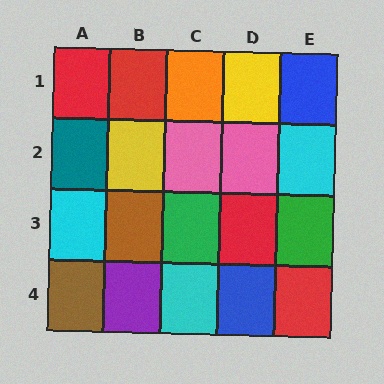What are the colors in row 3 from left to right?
Cyan, brown, green, red, green.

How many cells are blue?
2 cells are blue.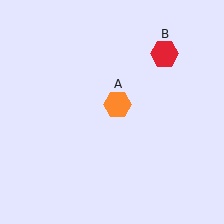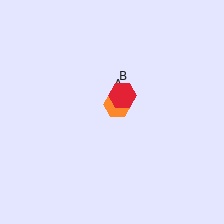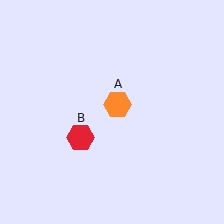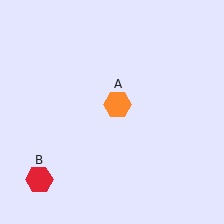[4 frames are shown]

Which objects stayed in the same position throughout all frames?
Orange hexagon (object A) remained stationary.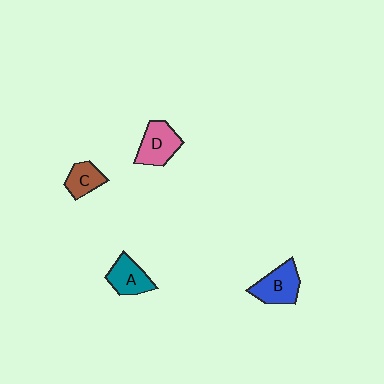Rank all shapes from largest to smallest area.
From largest to smallest: D (pink), B (blue), A (teal), C (brown).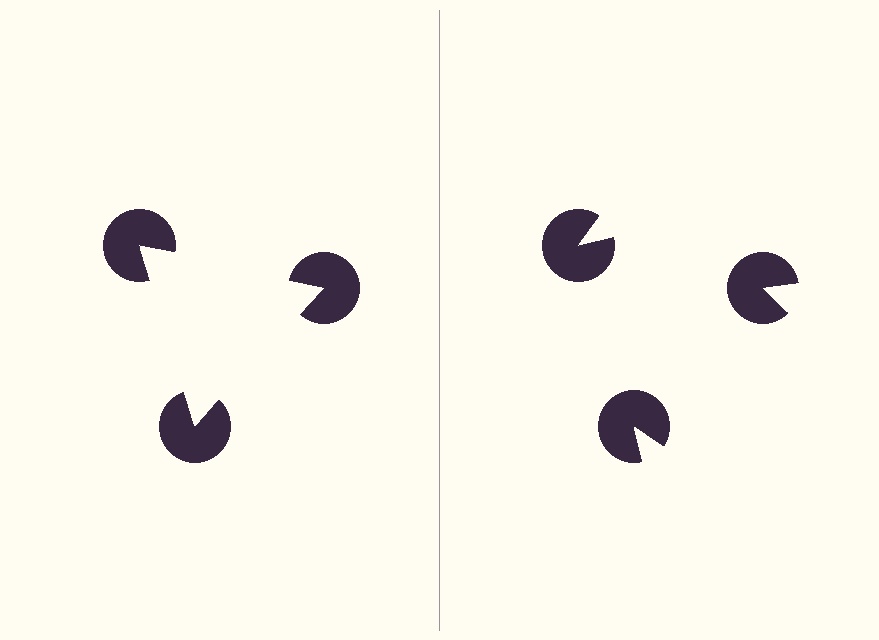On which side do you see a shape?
An illusory triangle appears on the left side. On the right side the wedge cuts are rotated, so no coherent shape forms.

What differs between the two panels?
The pac-man discs are positioned identically on both sides; only the wedge orientations differ. On the left they align to a triangle; on the right they are misaligned.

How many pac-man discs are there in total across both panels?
6 — 3 on each side.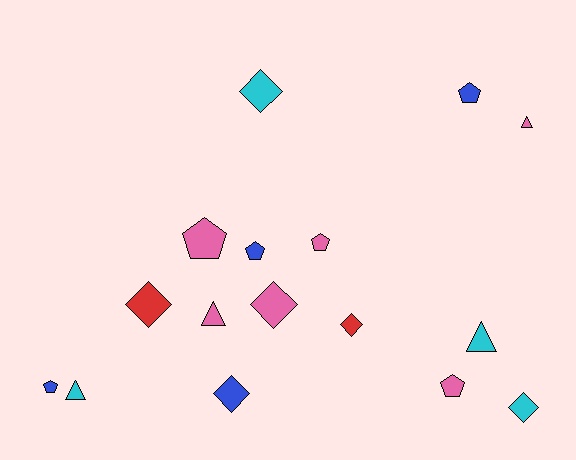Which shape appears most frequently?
Pentagon, with 6 objects.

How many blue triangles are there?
There are no blue triangles.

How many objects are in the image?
There are 16 objects.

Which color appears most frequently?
Pink, with 6 objects.